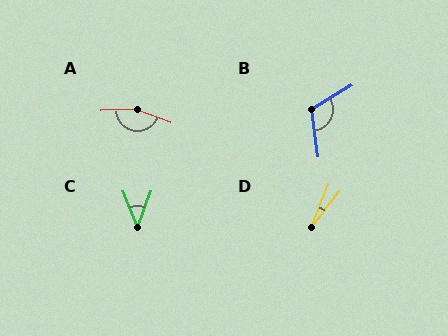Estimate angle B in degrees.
Approximately 114 degrees.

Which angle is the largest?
A, at approximately 156 degrees.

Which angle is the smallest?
D, at approximately 16 degrees.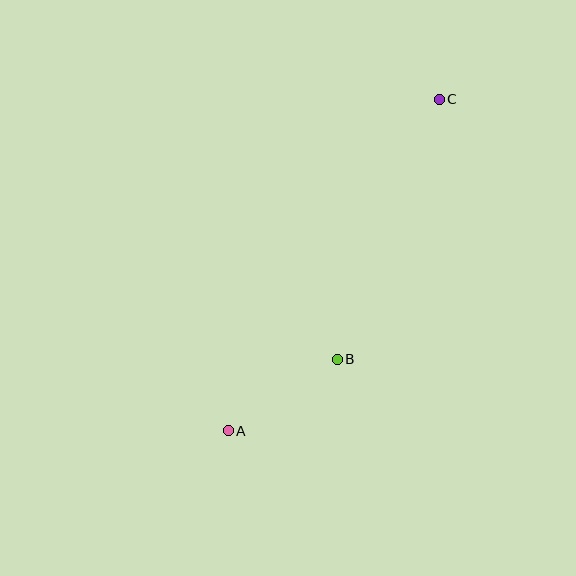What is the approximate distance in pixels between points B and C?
The distance between B and C is approximately 279 pixels.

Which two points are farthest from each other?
Points A and C are farthest from each other.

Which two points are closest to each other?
Points A and B are closest to each other.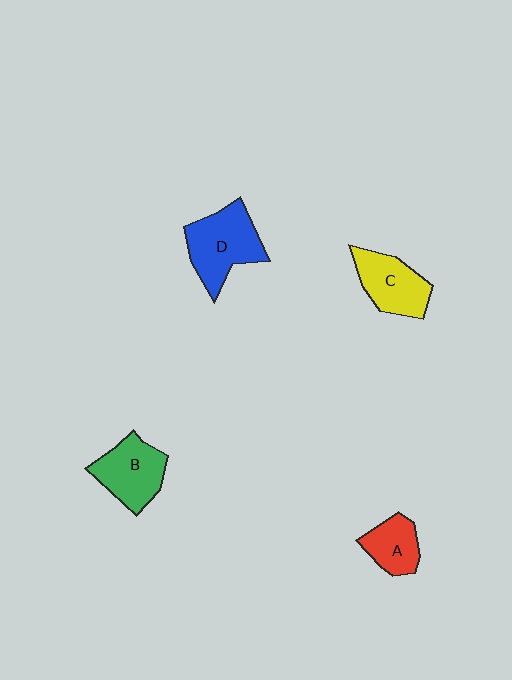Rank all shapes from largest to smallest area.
From largest to smallest: D (blue), B (green), C (yellow), A (red).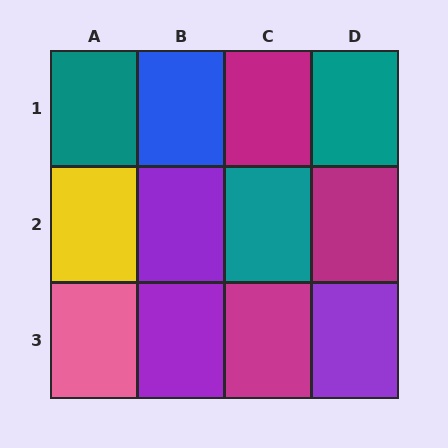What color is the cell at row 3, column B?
Purple.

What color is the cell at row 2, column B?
Purple.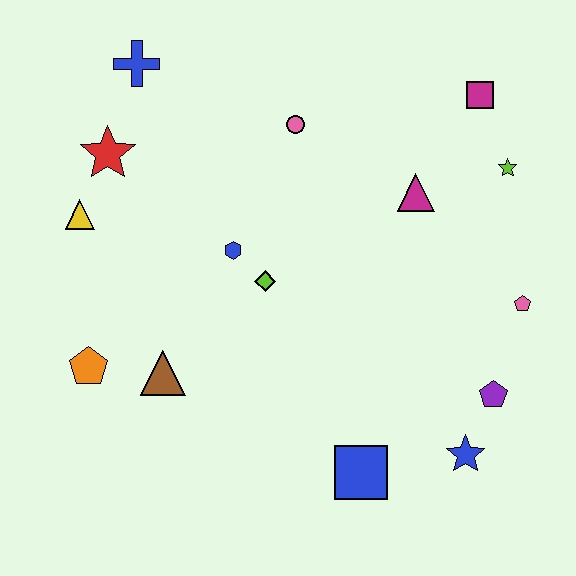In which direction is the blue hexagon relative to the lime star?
The blue hexagon is to the left of the lime star.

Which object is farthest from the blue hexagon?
The blue star is farthest from the blue hexagon.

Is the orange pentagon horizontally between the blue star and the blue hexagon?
No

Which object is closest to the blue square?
The blue star is closest to the blue square.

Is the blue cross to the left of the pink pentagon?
Yes